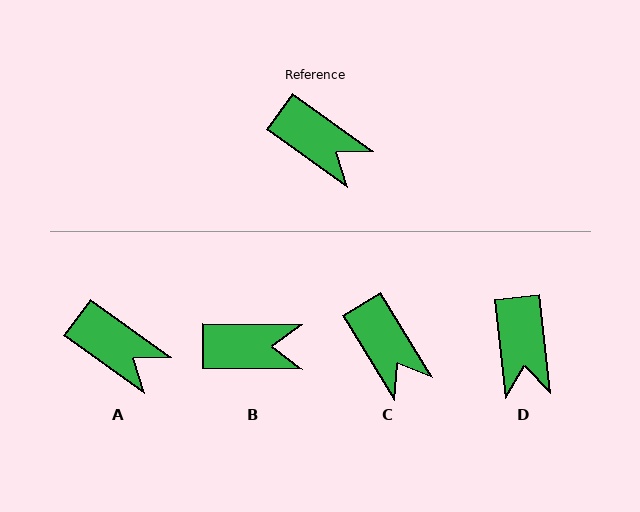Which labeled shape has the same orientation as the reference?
A.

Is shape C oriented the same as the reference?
No, it is off by about 23 degrees.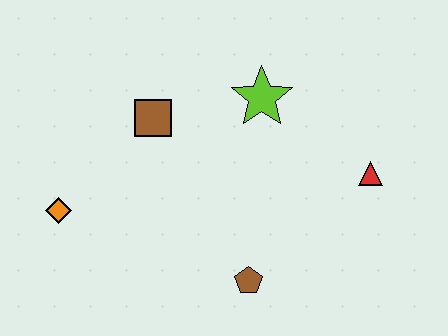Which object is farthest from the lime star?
The orange diamond is farthest from the lime star.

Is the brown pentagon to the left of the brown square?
No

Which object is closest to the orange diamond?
The brown square is closest to the orange diamond.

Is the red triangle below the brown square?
Yes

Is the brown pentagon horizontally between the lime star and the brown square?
Yes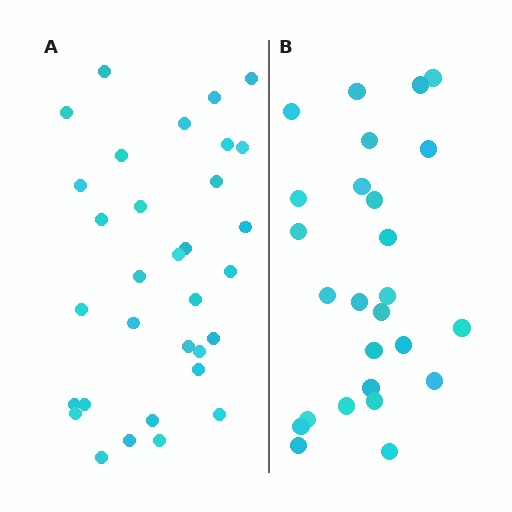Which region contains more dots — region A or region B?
Region A (the left region) has more dots.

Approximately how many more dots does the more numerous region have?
Region A has about 6 more dots than region B.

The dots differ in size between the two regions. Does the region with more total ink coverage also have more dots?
No. Region B has more total ink coverage because its dots are larger, but region A actually contains more individual dots. Total area can be misleading — the number of items is what matters here.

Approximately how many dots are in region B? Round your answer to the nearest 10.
About 30 dots. (The exact count is 26, which rounds to 30.)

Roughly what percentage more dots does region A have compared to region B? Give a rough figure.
About 25% more.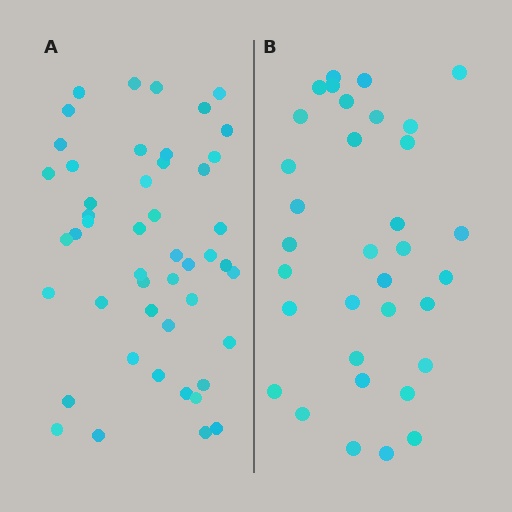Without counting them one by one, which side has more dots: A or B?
Region A (the left region) has more dots.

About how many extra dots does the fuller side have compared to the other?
Region A has approximately 15 more dots than region B.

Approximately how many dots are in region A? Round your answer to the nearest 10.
About 50 dots. (The exact count is 48, which rounds to 50.)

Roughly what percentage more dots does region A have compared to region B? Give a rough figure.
About 40% more.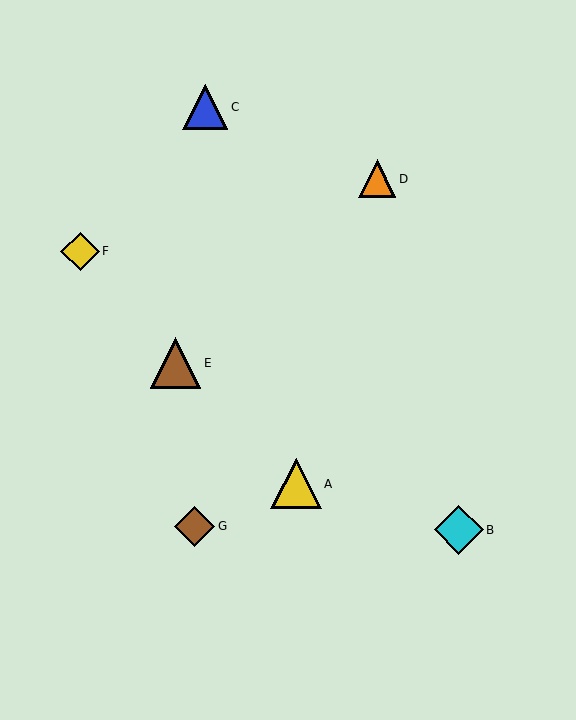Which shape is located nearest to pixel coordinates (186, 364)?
The brown triangle (labeled E) at (175, 363) is nearest to that location.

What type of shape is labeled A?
Shape A is a yellow triangle.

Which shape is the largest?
The brown triangle (labeled E) is the largest.